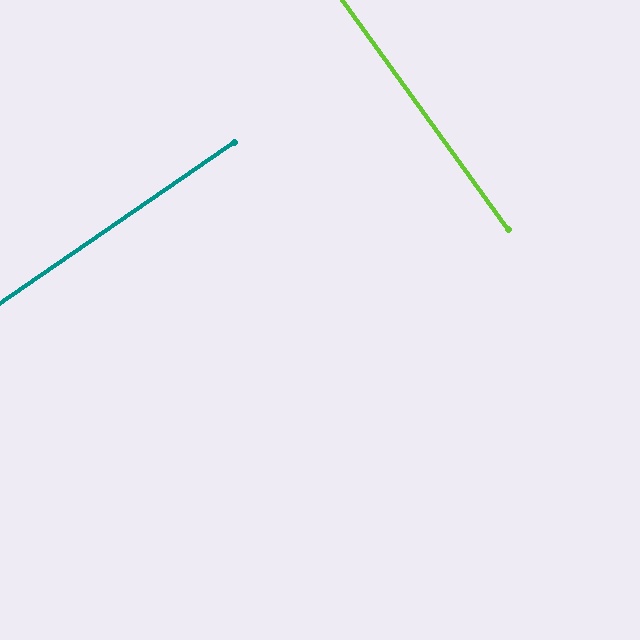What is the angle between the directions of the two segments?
Approximately 89 degrees.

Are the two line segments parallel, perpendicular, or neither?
Perpendicular — they meet at approximately 89°.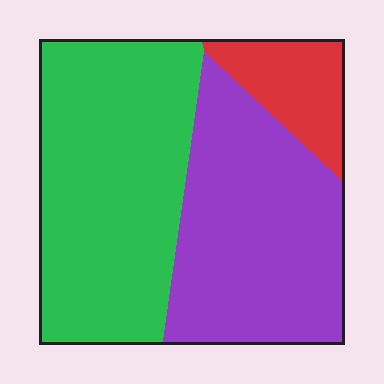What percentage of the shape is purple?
Purple takes up about two fifths (2/5) of the shape.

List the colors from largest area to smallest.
From largest to smallest: green, purple, red.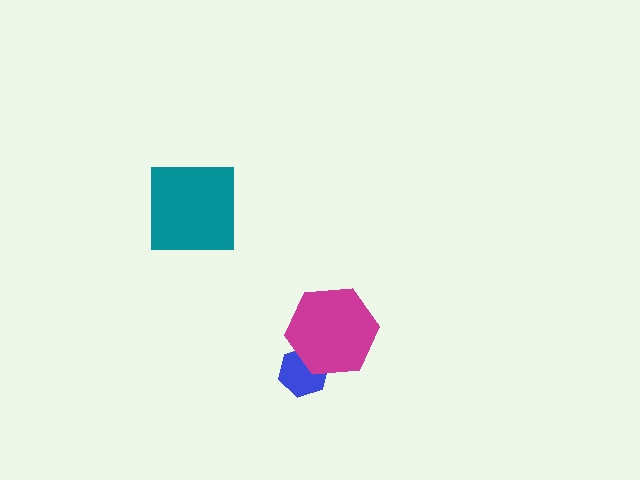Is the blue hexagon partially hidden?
Yes, it is partially covered by another shape.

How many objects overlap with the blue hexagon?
1 object overlaps with the blue hexagon.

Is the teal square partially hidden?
No, no other shape covers it.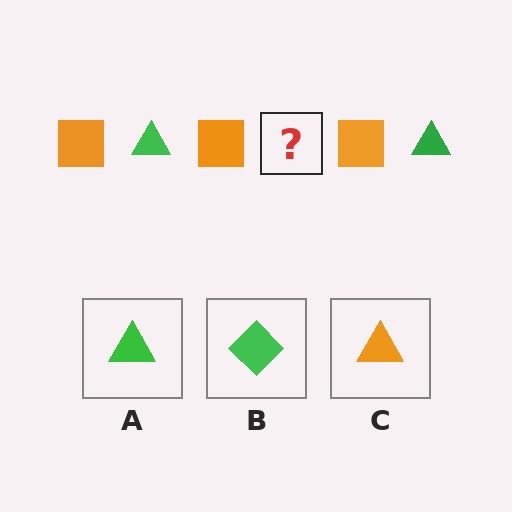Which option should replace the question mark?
Option A.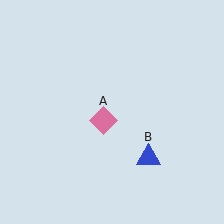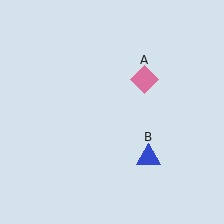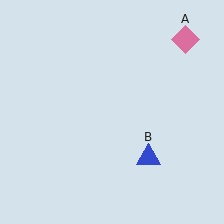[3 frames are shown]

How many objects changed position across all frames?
1 object changed position: pink diamond (object A).